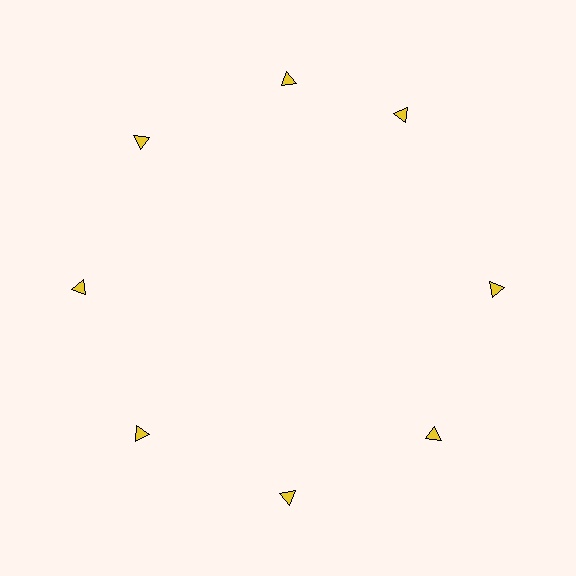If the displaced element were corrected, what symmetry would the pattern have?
It would have 8-fold rotational symmetry — the pattern would map onto itself every 45 degrees.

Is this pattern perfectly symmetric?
No. The 8 yellow triangles are arranged in a ring, but one element near the 2 o'clock position is rotated out of alignment along the ring, breaking the 8-fold rotational symmetry.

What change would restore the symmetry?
The symmetry would be restored by rotating it back into even spacing with its neighbors so that all 8 triangles sit at equal angles and equal distance from the center.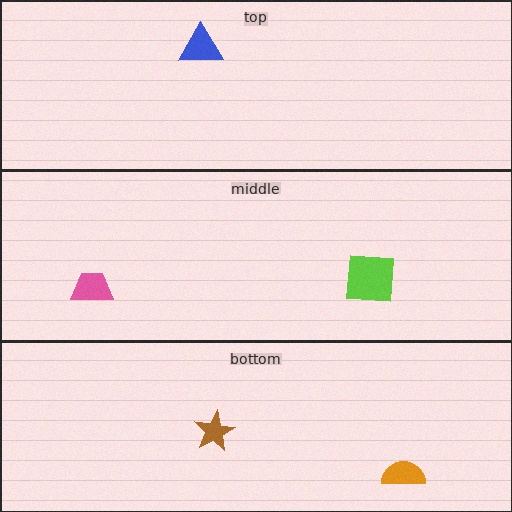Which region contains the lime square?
The middle region.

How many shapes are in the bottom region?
2.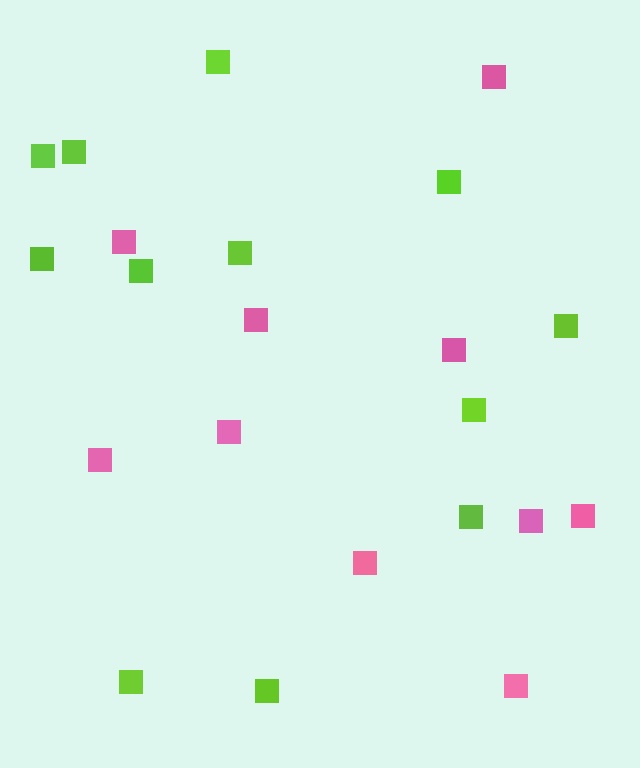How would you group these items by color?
There are 2 groups: one group of lime squares (12) and one group of pink squares (10).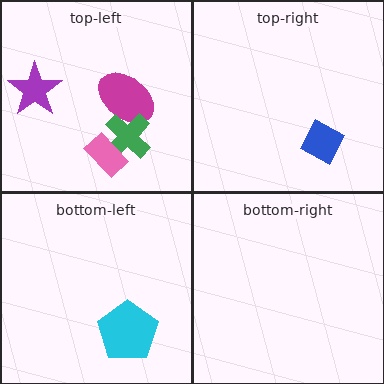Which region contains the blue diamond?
The top-right region.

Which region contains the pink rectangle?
The top-left region.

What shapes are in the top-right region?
The blue diamond.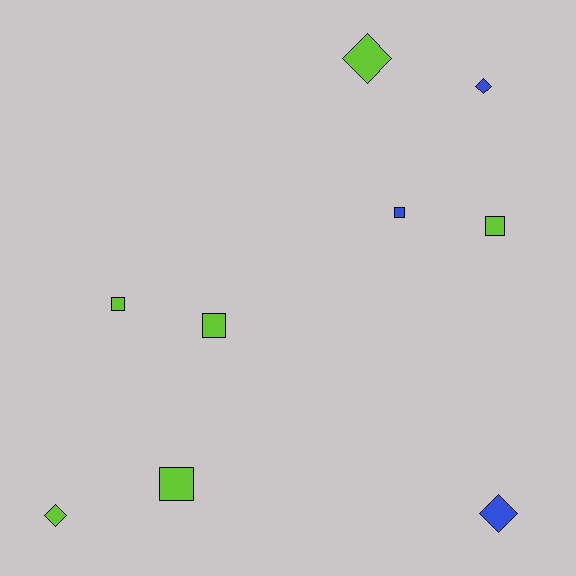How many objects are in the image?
There are 9 objects.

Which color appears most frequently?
Lime, with 6 objects.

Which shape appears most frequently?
Square, with 5 objects.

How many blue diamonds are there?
There are 2 blue diamonds.